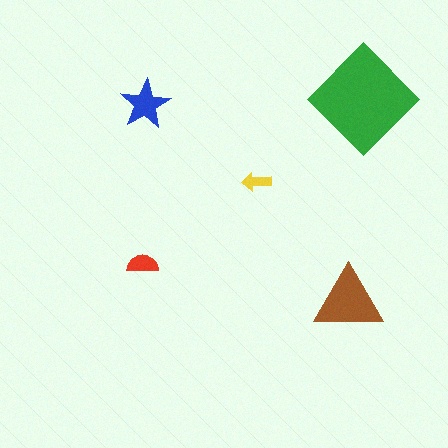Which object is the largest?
The green diamond.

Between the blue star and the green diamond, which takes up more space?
The green diamond.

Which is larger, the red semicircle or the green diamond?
The green diamond.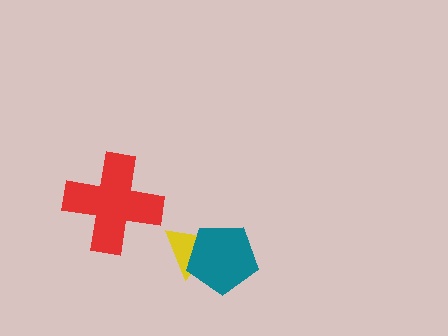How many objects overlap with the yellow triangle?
1 object overlaps with the yellow triangle.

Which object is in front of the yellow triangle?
The teal pentagon is in front of the yellow triangle.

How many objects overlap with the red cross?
0 objects overlap with the red cross.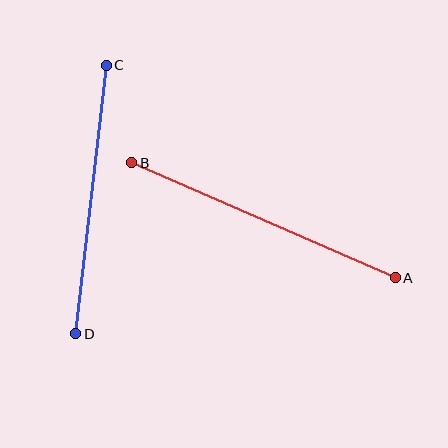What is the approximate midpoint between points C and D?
The midpoint is at approximately (91, 200) pixels.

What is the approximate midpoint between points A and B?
The midpoint is at approximately (264, 220) pixels.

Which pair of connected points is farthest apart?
Points A and B are farthest apart.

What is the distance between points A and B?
The distance is approximately 287 pixels.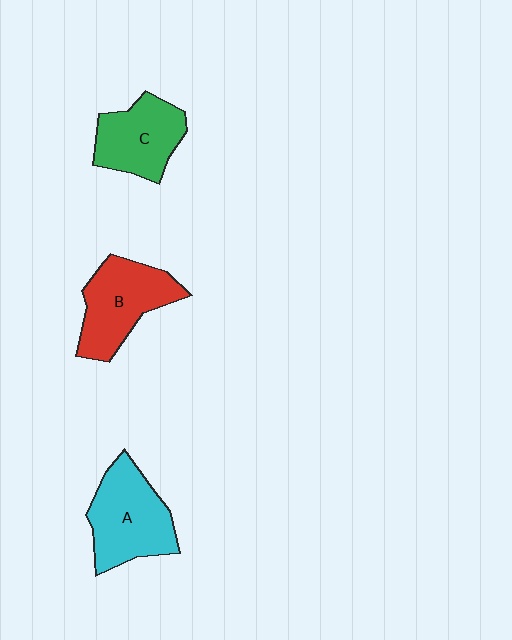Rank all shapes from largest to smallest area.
From largest to smallest: A (cyan), B (red), C (green).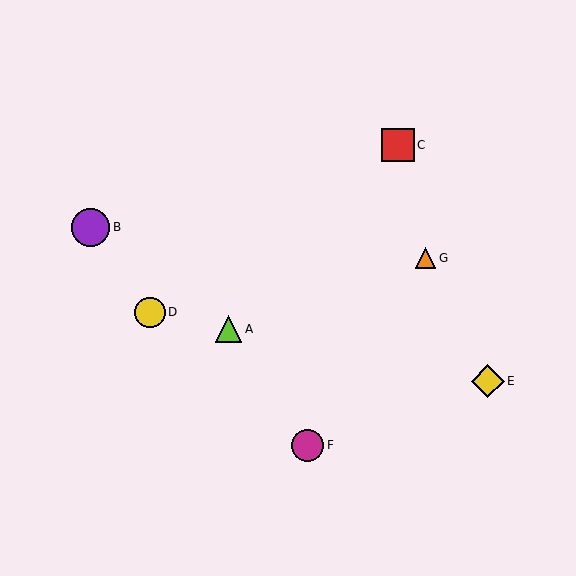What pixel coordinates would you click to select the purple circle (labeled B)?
Click at (91, 227) to select the purple circle B.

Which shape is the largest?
The purple circle (labeled B) is the largest.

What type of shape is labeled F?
Shape F is a magenta circle.